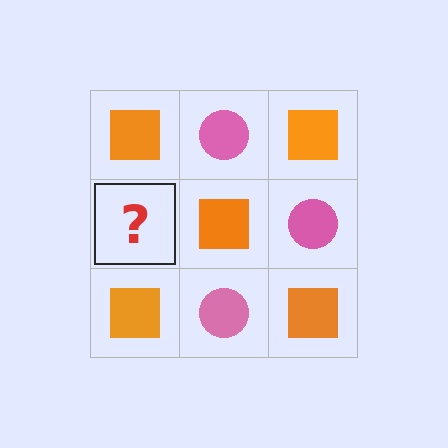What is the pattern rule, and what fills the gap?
The rule is that it alternates orange square and pink circle in a checkerboard pattern. The gap should be filled with a pink circle.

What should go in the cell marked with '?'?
The missing cell should contain a pink circle.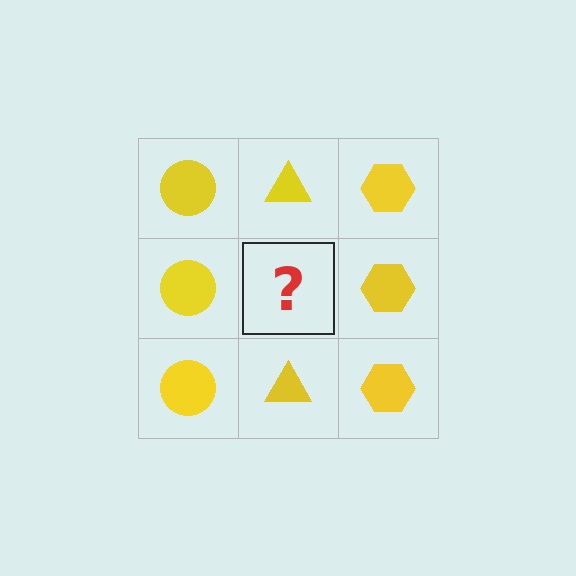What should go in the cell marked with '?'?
The missing cell should contain a yellow triangle.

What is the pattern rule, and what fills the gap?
The rule is that each column has a consistent shape. The gap should be filled with a yellow triangle.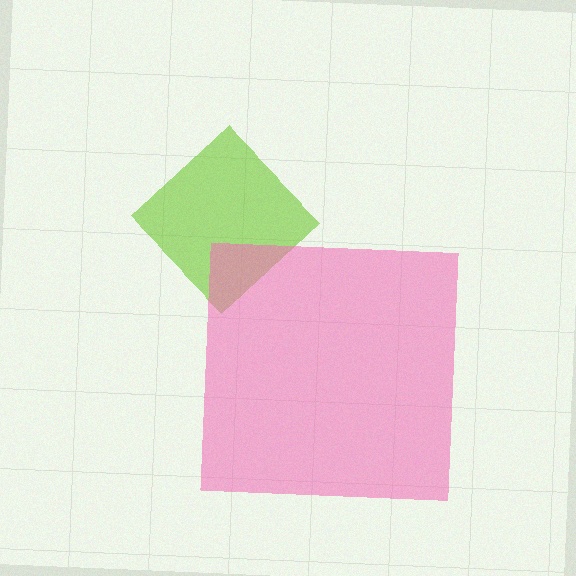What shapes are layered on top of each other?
The layered shapes are: a lime diamond, a pink square.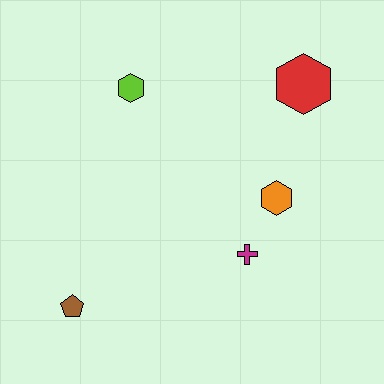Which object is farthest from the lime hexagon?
The brown pentagon is farthest from the lime hexagon.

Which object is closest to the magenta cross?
The orange hexagon is closest to the magenta cross.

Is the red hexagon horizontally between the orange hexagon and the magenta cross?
No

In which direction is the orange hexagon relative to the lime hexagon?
The orange hexagon is to the right of the lime hexagon.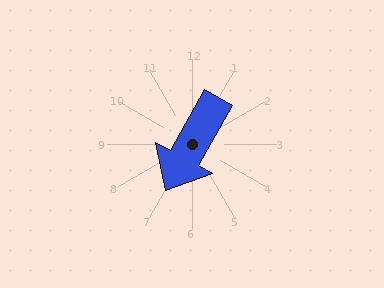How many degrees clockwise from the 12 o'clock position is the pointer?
Approximately 209 degrees.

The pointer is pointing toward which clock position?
Roughly 7 o'clock.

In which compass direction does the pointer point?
Southwest.